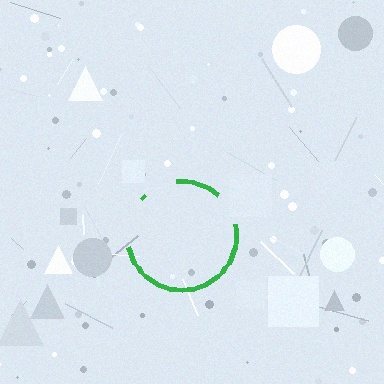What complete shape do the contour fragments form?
The contour fragments form a circle.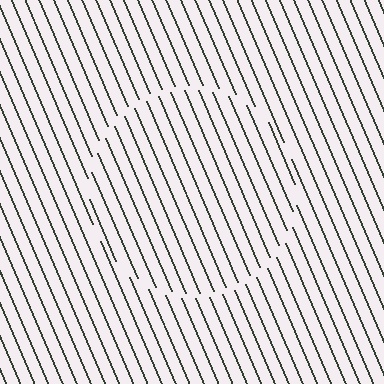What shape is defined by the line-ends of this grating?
An illusory circle. The interior of the shape contains the same grating, shifted by half a period — the contour is defined by the phase discontinuity where line-ends from the inner and outer gratings abut.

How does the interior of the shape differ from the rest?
The interior of the shape contains the same grating, shifted by half a period — the contour is defined by the phase discontinuity where line-ends from the inner and outer gratings abut.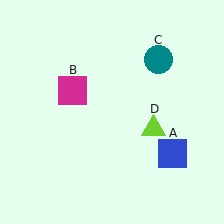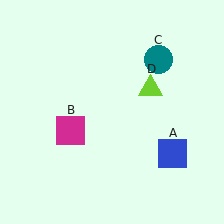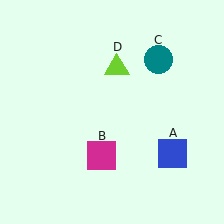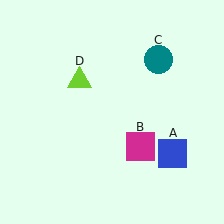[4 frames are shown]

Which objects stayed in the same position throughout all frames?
Blue square (object A) and teal circle (object C) remained stationary.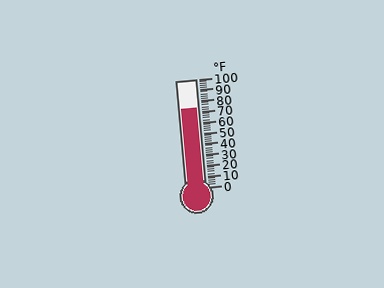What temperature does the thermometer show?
The thermometer shows approximately 74°F.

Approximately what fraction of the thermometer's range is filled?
The thermometer is filled to approximately 75% of its range.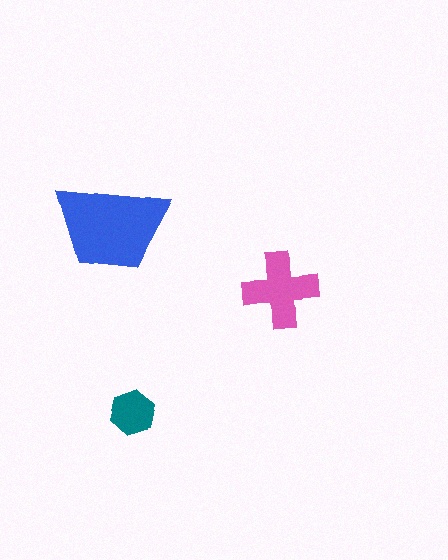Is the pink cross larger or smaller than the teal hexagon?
Larger.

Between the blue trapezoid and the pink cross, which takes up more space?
The blue trapezoid.